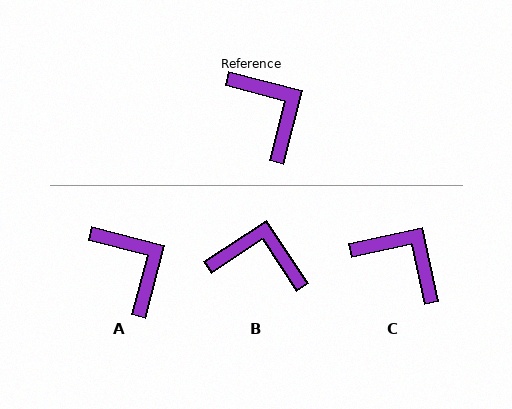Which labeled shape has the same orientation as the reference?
A.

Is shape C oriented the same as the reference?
No, it is off by about 27 degrees.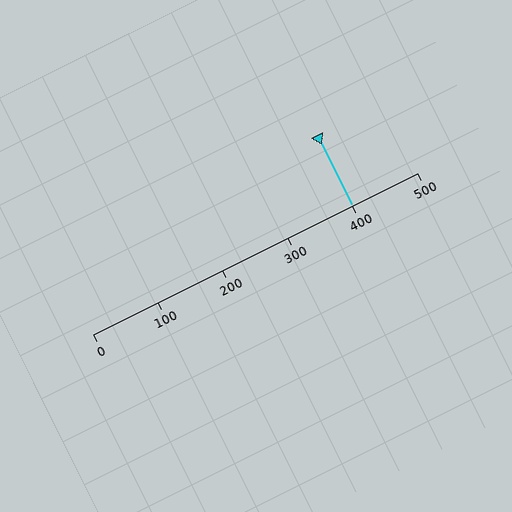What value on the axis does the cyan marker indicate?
The marker indicates approximately 400.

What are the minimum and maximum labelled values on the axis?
The axis runs from 0 to 500.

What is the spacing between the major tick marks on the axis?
The major ticks are spaced 100 apart.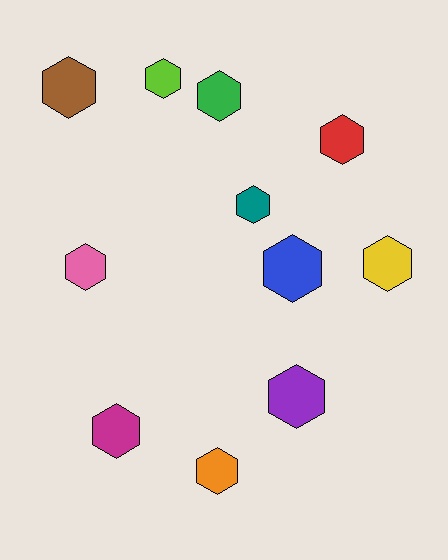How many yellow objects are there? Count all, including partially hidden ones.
There is 1 yellow object.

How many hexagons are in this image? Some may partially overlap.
There are 11 hexagons.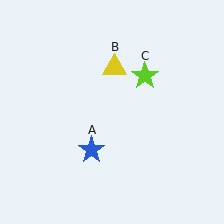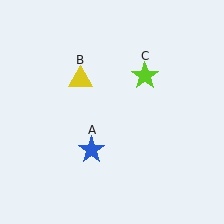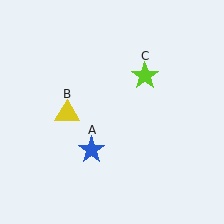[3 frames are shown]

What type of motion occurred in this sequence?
The yellow triangle (object B) rotated counterclockwise around the center of the scene.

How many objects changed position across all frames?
1 object changed position: yellow triangle (object B).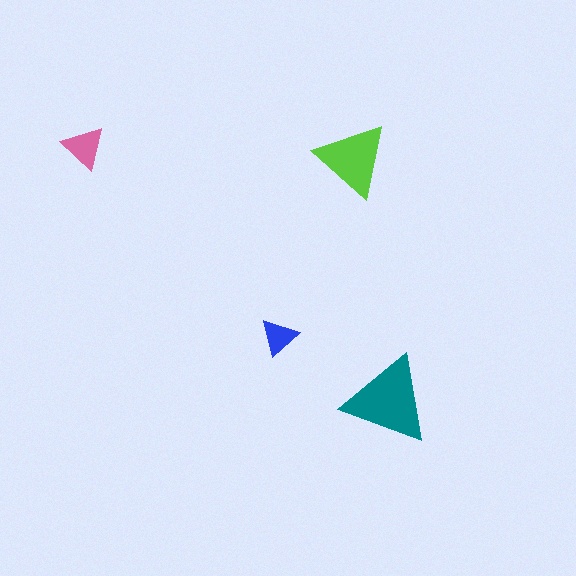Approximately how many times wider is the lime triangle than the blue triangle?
About 2 times wider.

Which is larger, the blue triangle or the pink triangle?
The pink one.